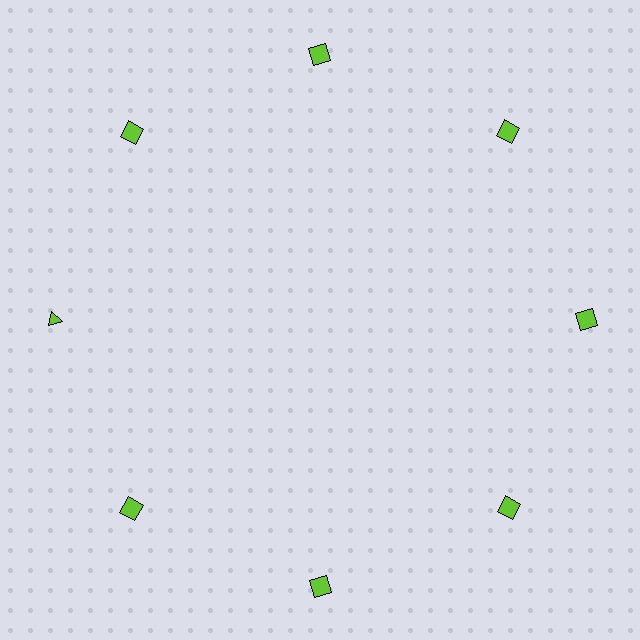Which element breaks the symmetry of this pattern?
The lime triangle at roughly the 9 o'clock position breaks the symmetry. All other shapes are lime squares.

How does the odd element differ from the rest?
It has a different shape: triangle instead of square.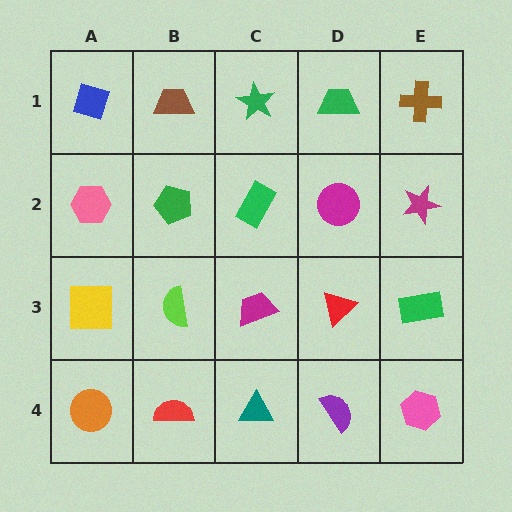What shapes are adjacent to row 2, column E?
A brown cross (row 1, column E), a green rectangle (row 3, column E), a magenta circle (row 2, column D).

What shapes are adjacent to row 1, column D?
A magenta circle (row 2, column D), a green star (row 1, column C), a brown cross (row 1, column E).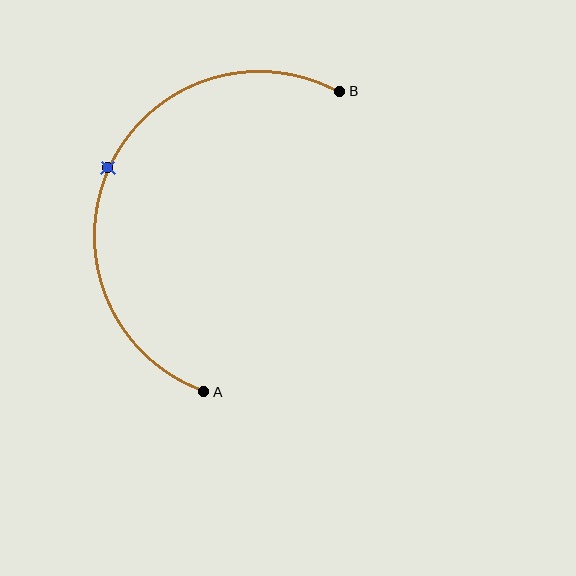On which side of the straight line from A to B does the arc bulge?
The arc bulges to the left of the straight line connecting A and B.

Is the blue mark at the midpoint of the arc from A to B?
Yes. The blue mark lies on the arc at equal arc-length from both A and B — it is the arc midpoint.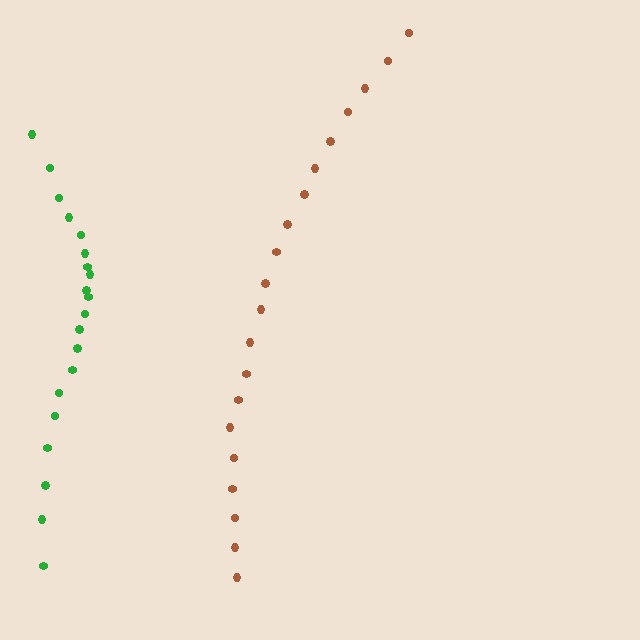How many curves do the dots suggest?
There are 2 distinct paths.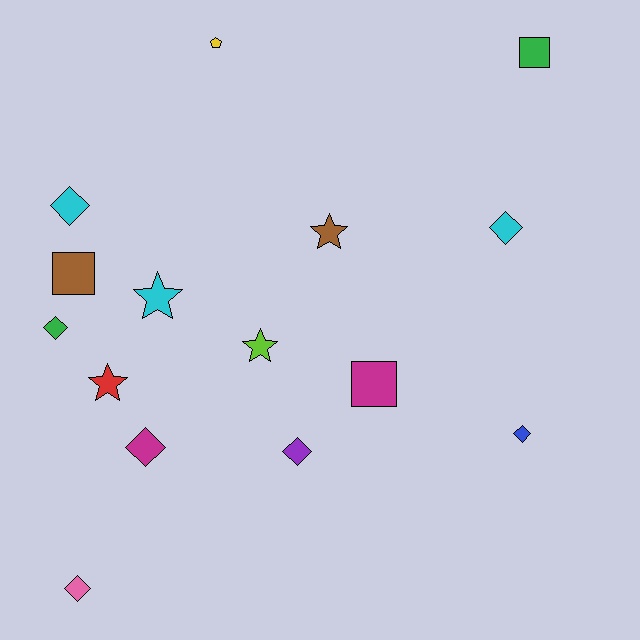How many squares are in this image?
There are 3 squares.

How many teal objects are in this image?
There are no teal objects.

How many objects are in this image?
There are 15 objects.